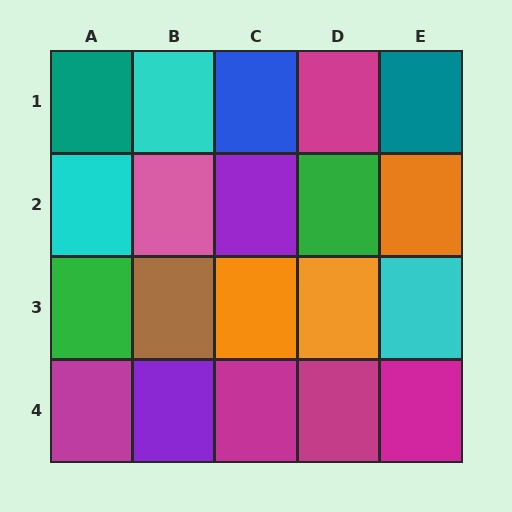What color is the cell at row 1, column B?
Cyan.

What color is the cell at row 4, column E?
Magenta.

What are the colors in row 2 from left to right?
Cyan, pink, purple, green, orange.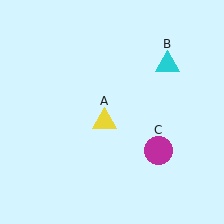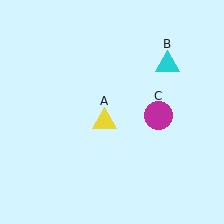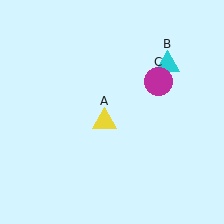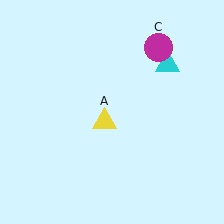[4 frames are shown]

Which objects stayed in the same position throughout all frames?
Yellow triangle (object A) and cyan triangle (object B) remained stationary.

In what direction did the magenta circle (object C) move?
The magenta circle (object C) moved up.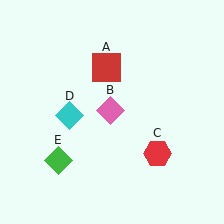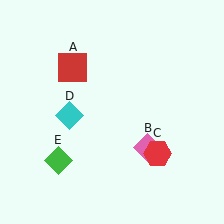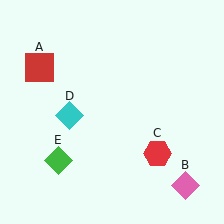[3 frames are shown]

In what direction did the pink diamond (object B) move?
The pink diamond (object B) moved down and to the right.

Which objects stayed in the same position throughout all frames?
Red hexagon (object C) and cyan diamond (object D) and green diamond (object E) remained stationary.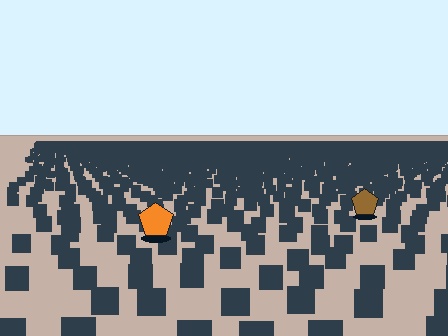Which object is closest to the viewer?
The orange pentagon is closest. The texture marks near it are larger and more spread out.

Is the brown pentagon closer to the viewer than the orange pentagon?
No. The orange pentagon is closer — you can tell from the texture gradient: the ground texture is coarser near it.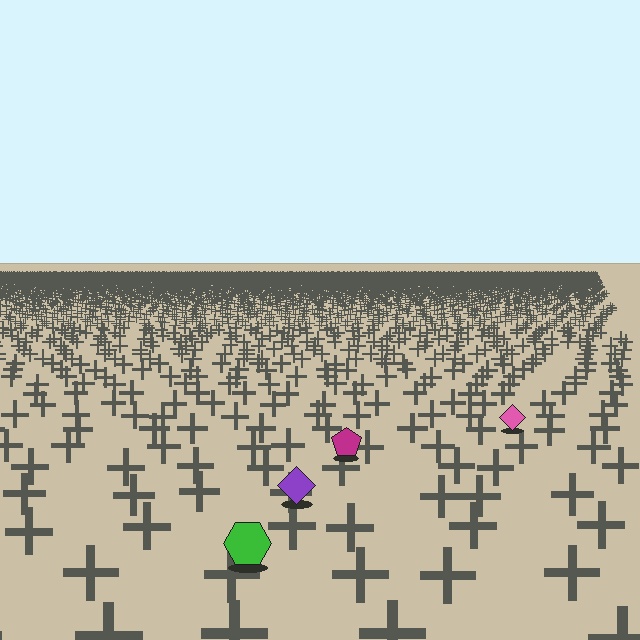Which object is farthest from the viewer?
The pink diamond is farthest from the viewer. It appears smaller and the ground texture around it is denser.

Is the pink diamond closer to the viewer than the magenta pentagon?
No. The magenta pentagon is closer — you can tell from the texture gradient: the ground texture is coarser near it.